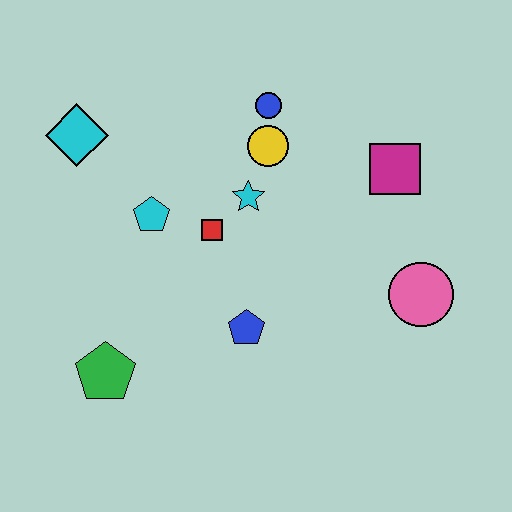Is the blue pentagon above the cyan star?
No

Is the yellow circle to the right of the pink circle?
No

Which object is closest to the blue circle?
The yellow circle is closest to the blue circle.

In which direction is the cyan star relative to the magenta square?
The cyan star is to the left of the magenta square.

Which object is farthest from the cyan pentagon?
The pink circle is farthest from the cyan pentagon.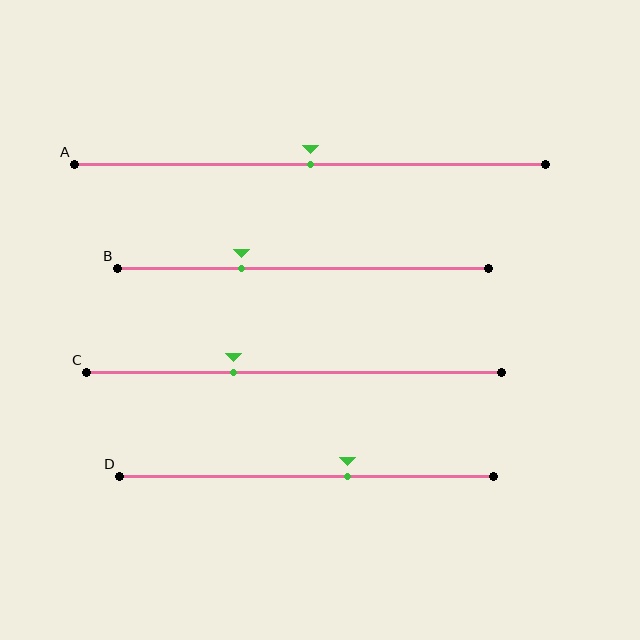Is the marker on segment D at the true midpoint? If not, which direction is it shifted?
No, the marker on segment D is shifted to the right by about 11% of the segment length.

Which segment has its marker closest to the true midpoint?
Segment A has its marker closest to the true midpoint.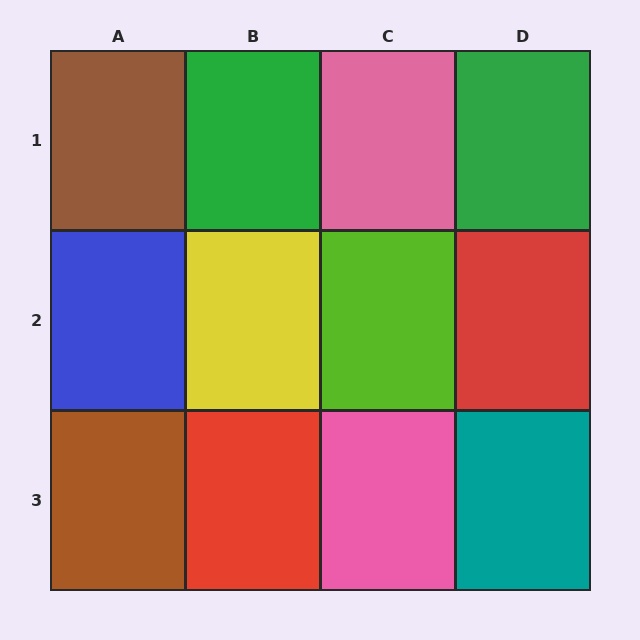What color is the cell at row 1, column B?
Green.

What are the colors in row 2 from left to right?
Blue, yellow, lime, red.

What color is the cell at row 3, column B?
Red.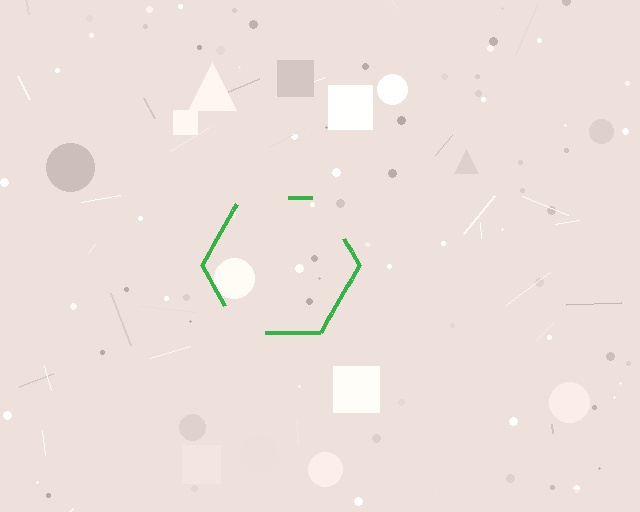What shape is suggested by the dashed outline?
The dashed outline suggests a hexagon.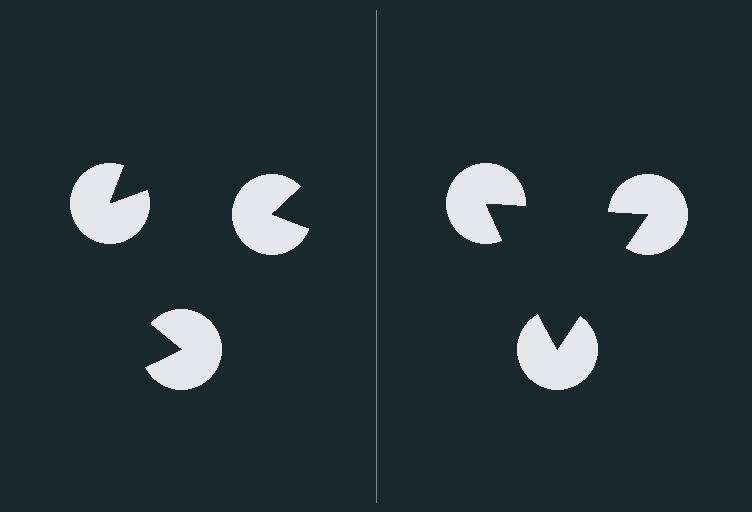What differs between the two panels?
The pac-man discs are positioned identically on both sides; only the wedge orientations differ. On the right they align to a triangle; on the left they are misaligned.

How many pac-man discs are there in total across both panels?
6 — 3 on each side.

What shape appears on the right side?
An illusory triangle.